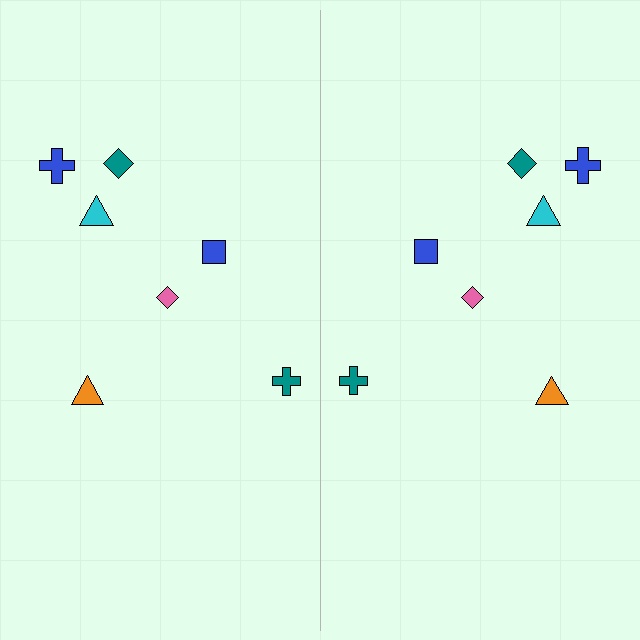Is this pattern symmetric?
Yes, this pattern has bilateral (reflection) symmetry.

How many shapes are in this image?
There are 14 shapes in this image.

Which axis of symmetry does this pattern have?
The pattern has a vertical axis of symmetry running through the center of the image.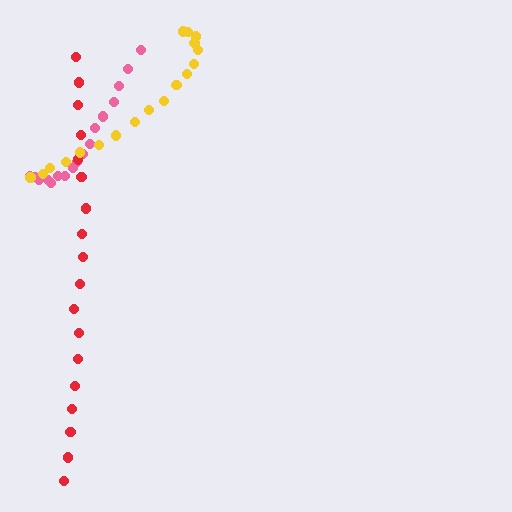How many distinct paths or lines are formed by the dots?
There are 3 distinct paths.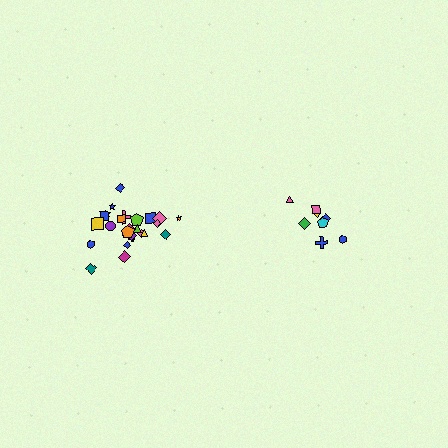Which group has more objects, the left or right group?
The left group.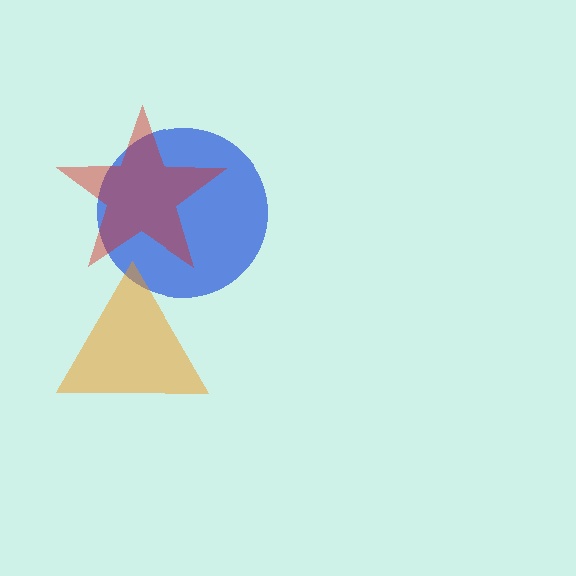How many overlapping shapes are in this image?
There are 3 overlapping shapes in the image.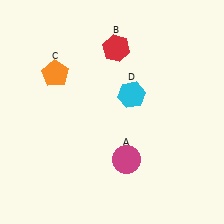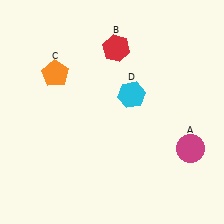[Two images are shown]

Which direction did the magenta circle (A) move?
The magenta circle (A) moved right.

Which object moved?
The magenta circle (A) moved right.